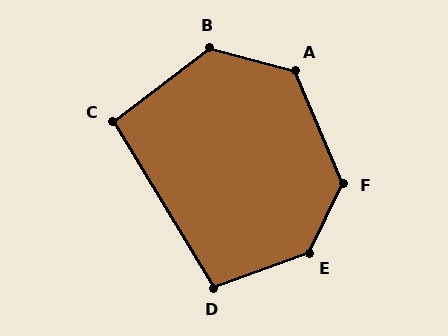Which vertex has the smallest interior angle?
C, at approximately 96 degrees.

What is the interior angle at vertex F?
Approximately 131 degrees (obtuse).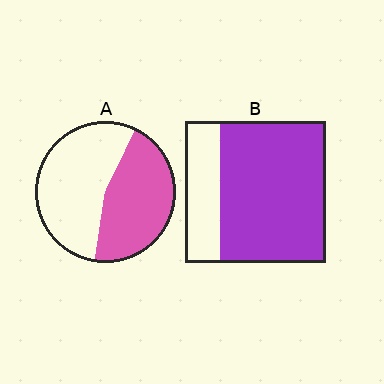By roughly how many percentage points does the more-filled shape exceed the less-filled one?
By roughly 30 percentage points (B over A).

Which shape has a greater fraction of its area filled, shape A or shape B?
Shape B.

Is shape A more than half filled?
No.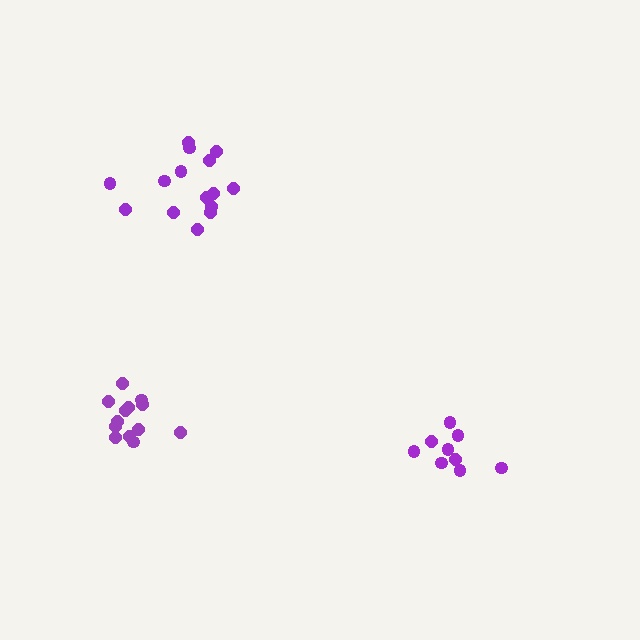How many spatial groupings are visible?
There are 3 spatial groupings.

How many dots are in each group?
Group 1: 15 dots, Group 2: 9 dots, Group 3: 13 dots (37 total).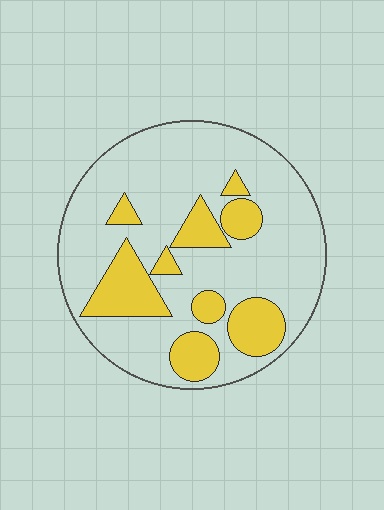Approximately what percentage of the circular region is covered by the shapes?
Approximately 25%.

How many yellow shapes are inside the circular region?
9.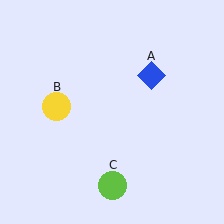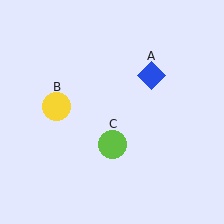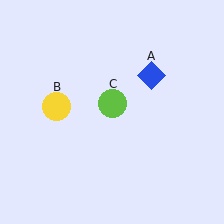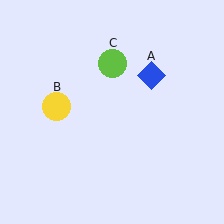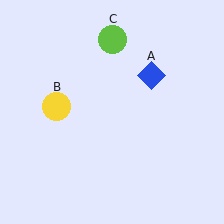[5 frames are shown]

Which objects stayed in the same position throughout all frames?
Blue diamond (object A) and yellow circle (object B) remained stationary.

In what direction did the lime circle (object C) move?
The lime circle (object C) moved up.